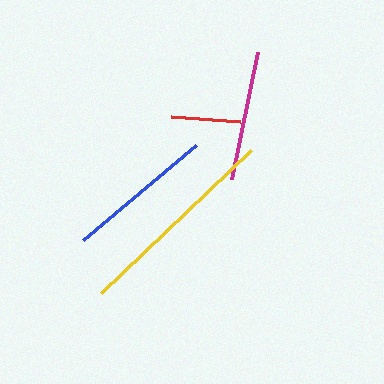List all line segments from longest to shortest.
From longest to shortest: yellow, blue, magenta, red.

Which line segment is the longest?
The yellow line is the longest at approximately 208 pixels.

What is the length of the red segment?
The red segment is approximately 69 pixels long.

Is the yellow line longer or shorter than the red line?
The yellow line is longer than the red line.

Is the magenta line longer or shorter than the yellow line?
The yellow line is longer than the magenta line.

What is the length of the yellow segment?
The yellow segment is approximately 208 pixels long.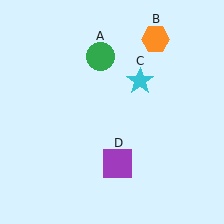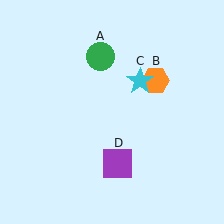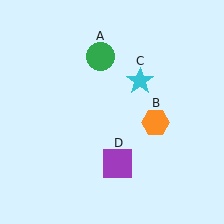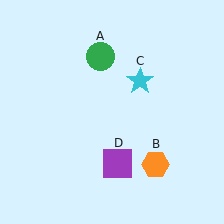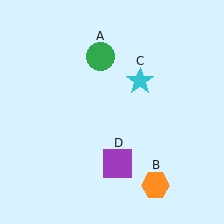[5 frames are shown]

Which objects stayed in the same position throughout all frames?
Green circle (object A) and cyan star (object C) and purple square (object D) remained stationary.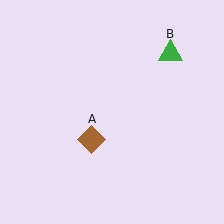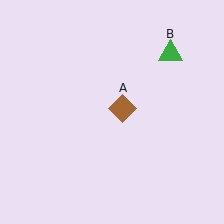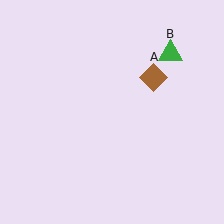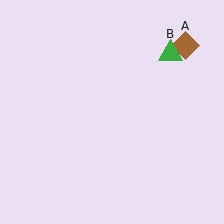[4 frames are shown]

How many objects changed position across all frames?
1 object changed position: brown diamond (object A).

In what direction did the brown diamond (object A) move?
The brown diamond (object A) moved up and to the right.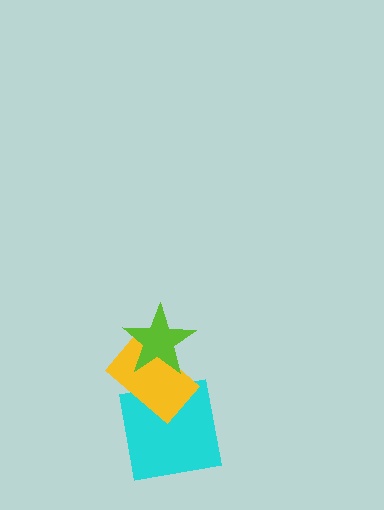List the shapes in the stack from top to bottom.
From top to bottom: the lime star, the yellow rectangle, the cyan square.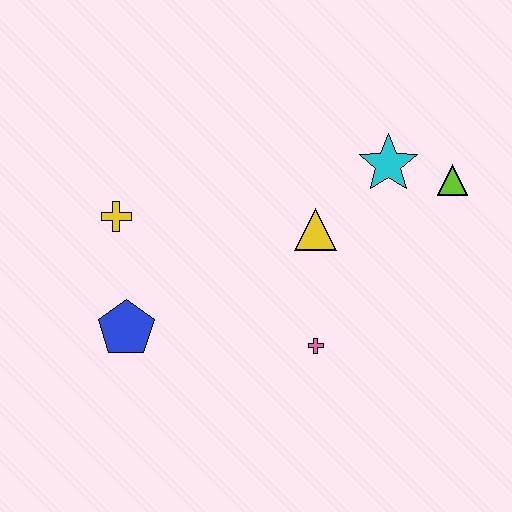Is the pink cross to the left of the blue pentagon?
No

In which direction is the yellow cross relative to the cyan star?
The yellow cross is to the left of the cyan star.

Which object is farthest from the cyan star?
The blue pentagon is farthest from the cyan star.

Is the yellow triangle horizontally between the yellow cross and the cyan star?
Yes